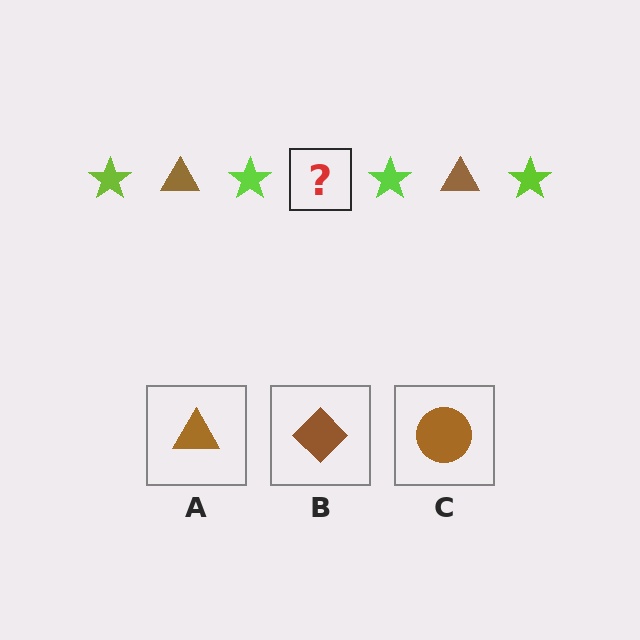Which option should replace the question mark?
Option A.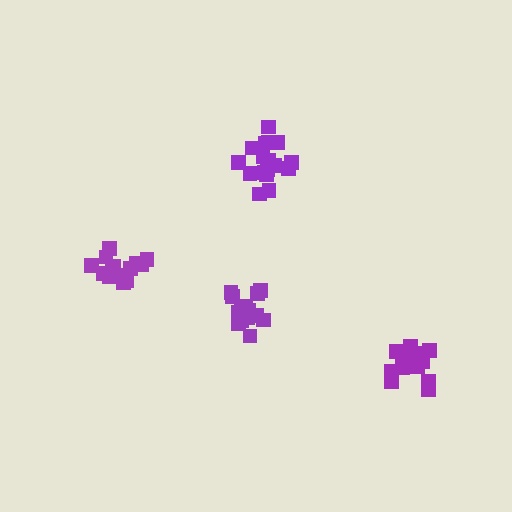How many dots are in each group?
Group 1: 18 dots, Group 2: 16 dots, Group 3: 20 dots, Group 4: 14 dots (68 total).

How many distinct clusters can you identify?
There are 4 distinct clusters.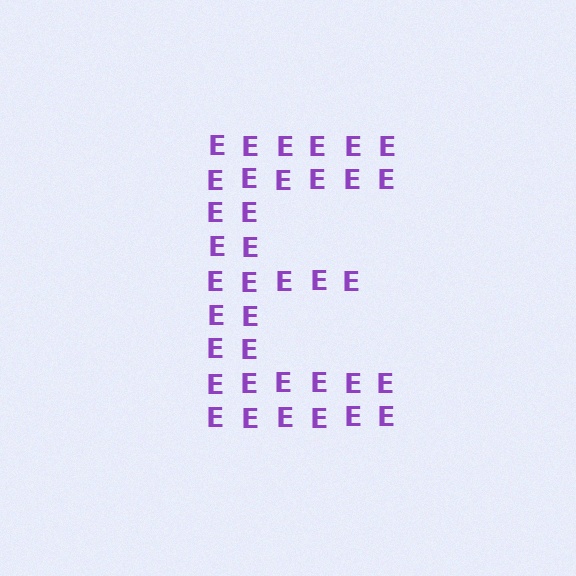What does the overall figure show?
The overall figure shows the letter E.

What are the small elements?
The small elements are letter E's.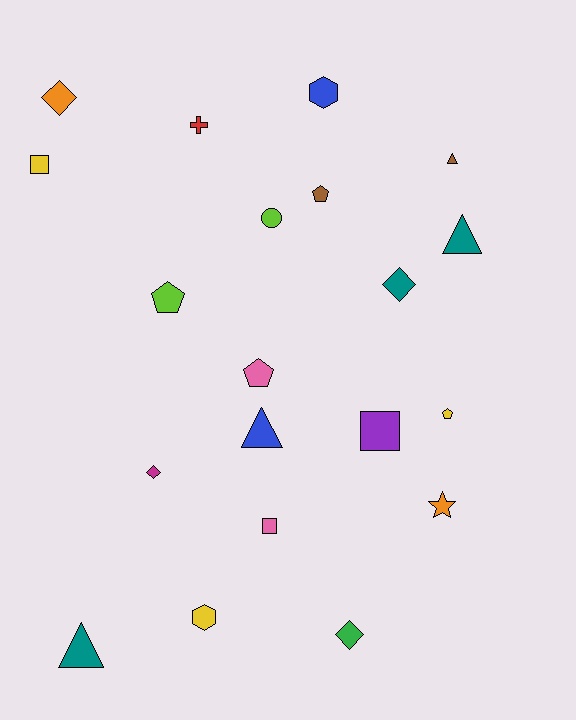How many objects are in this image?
There are 20 objects.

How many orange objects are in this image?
There are 2 orange objects.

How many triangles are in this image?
There are 4 triangles.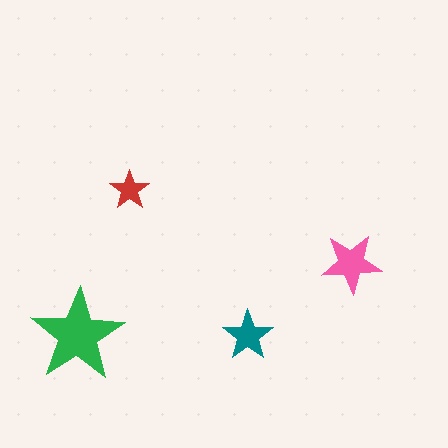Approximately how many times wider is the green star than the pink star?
About 1.5 times wider.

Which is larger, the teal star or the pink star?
The pink one.